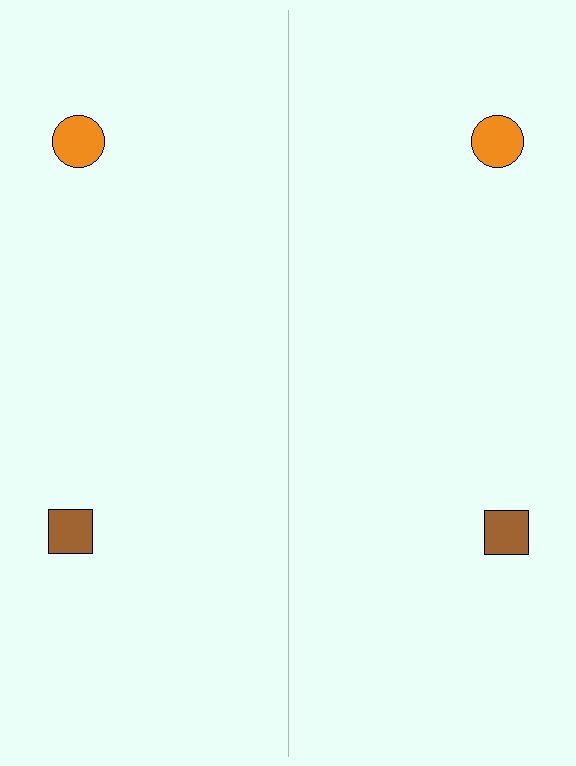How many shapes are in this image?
There are 4 shapes in this image.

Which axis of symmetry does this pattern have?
The pattern has a vertical axis of symmetry running through the center of the image.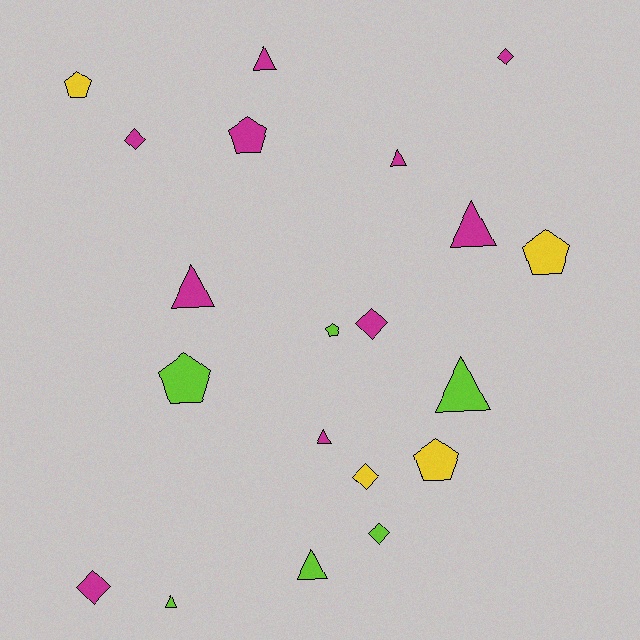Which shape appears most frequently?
Triangle, with 8 objects.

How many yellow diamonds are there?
There is 1 yellow diamond.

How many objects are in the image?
There are 20 objects.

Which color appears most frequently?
Magenta, with 10 objects.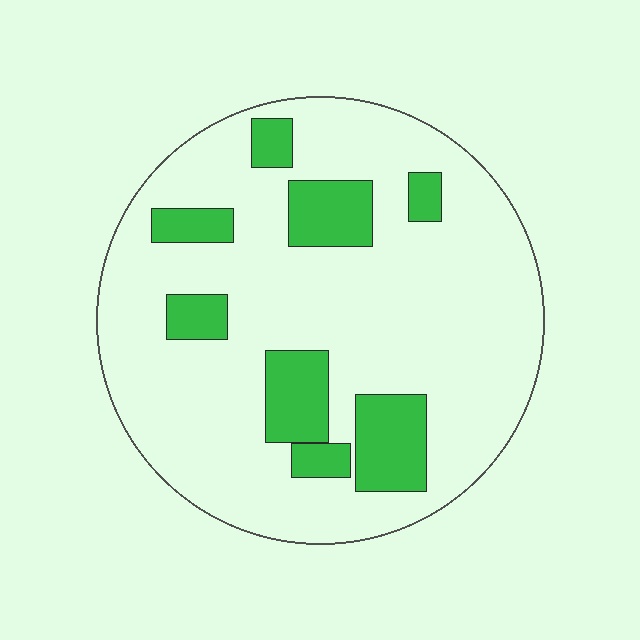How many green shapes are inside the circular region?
8.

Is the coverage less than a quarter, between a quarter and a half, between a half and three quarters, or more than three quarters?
Less than a quarter.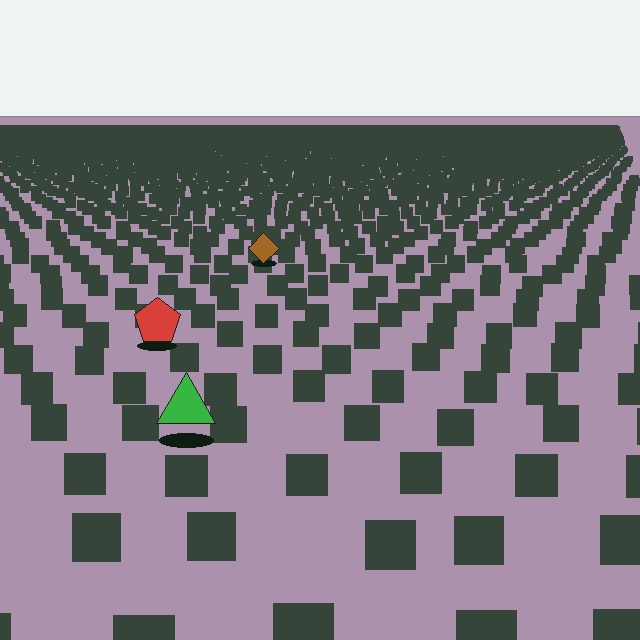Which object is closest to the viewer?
The green triangle is closest. The texture marks near it are larger and more spread out.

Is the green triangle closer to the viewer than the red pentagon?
Yes. The green triangle is closer — you can tell from the texture gradient: the ground texture is coarser near it.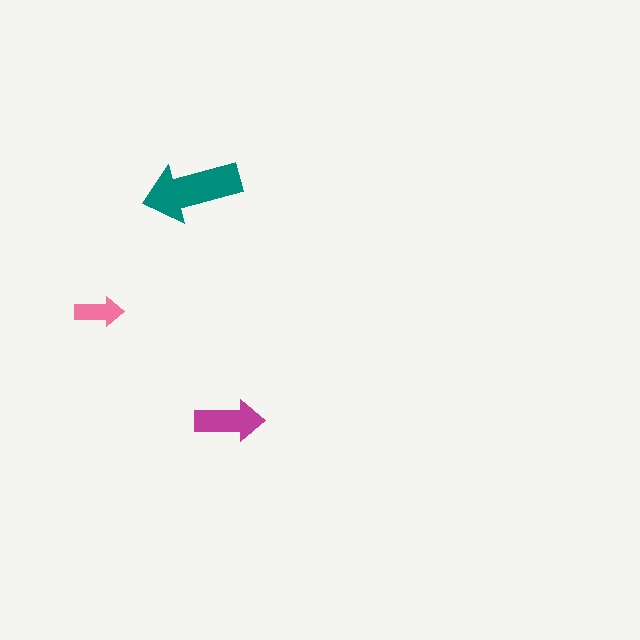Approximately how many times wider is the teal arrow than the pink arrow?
About 2 times wider.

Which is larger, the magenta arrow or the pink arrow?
The magenta one.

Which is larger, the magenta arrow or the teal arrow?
The teal one.